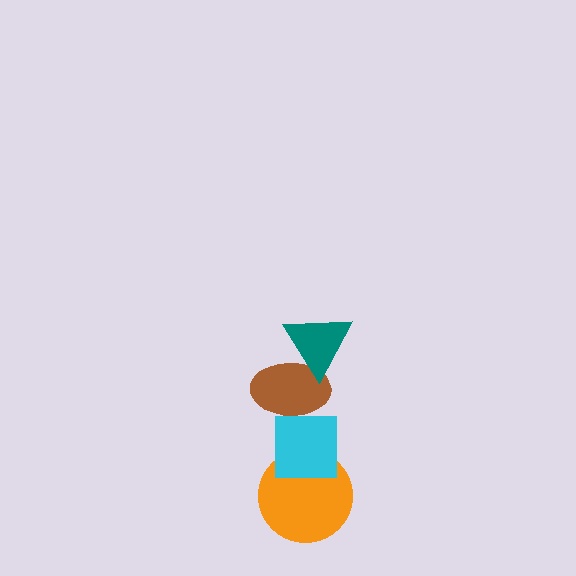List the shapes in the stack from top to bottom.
From top to bottom: the teal triangle, the brown ellipse, the cyan square, the orange circle.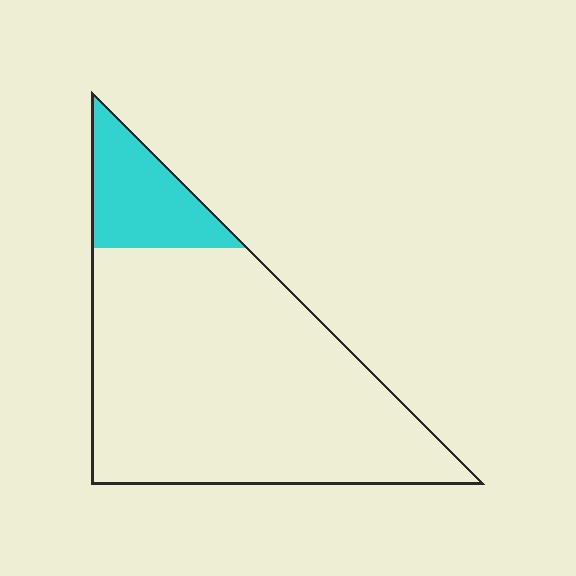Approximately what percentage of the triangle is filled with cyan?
Approximately 15%.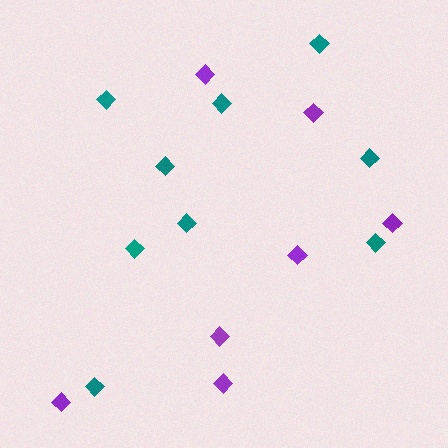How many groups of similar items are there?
There are 2 groups: one group of teal diamonds (9) and one group of purple diamonds (7).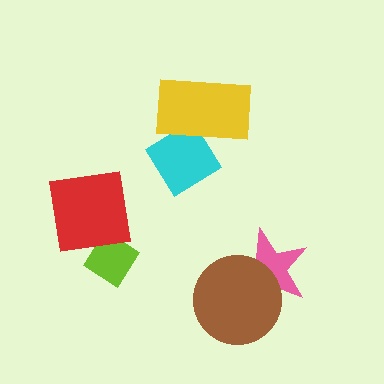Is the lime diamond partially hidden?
Yes, it is partially covered by another shape.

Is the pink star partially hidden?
Yes, it is partially covered by another shape.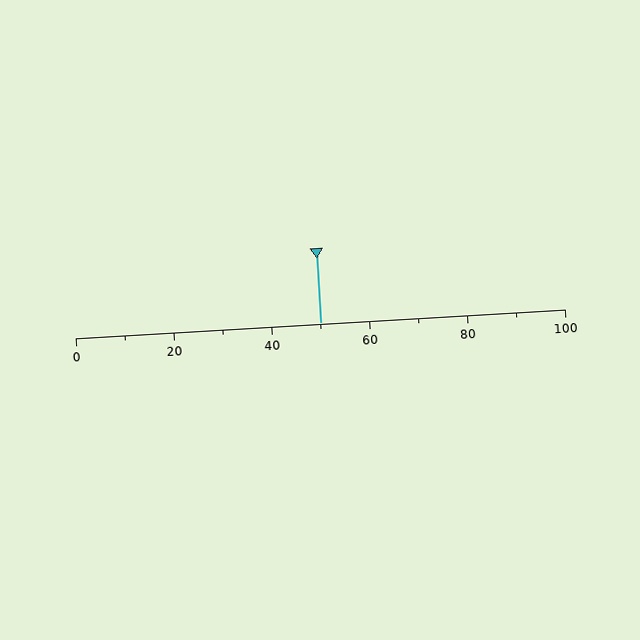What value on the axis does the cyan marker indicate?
The marker indicates approximately 50.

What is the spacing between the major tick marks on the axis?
The major ticks are spaced 20 apart.